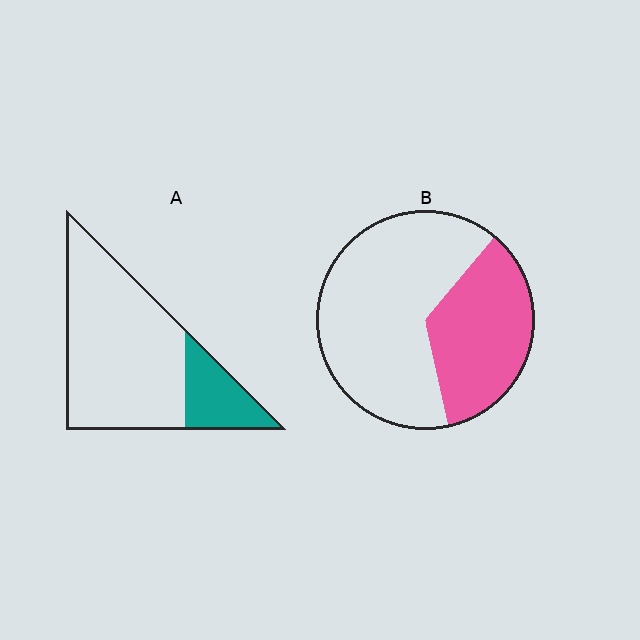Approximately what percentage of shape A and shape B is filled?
A is approximately 20% and B is approximately 35%.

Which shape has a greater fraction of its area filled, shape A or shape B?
Shape B.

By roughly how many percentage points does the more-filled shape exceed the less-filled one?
By roughly 15 percentage points (B over A).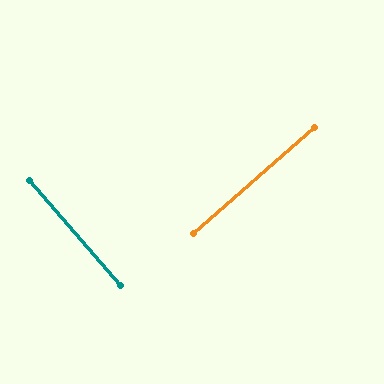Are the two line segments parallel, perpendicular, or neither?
Perpendicular — they meet at approximately 90°.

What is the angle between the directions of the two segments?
Approximately 90 degrees.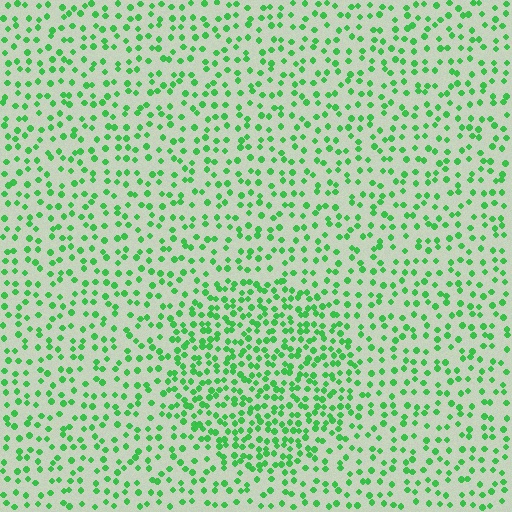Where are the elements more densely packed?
The elements are more densely packed inside the circle boundary.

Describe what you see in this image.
The image contains small green elements arranged at two different densities. A circle-shaped region is visible where the elements are more densely packed than the surrounding area.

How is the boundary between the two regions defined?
The boundary is defined by a change in element density (approximately 1.8x ratio). All elements are the same color, size, and shape.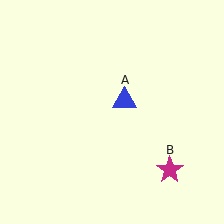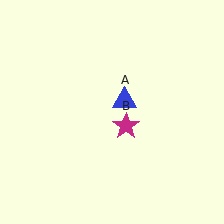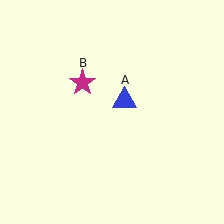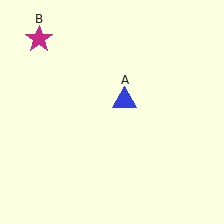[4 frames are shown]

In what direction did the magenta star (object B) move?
The magenta star (object B) moved up and to the left.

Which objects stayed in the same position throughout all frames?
Blue triangle (object A) remained stationary.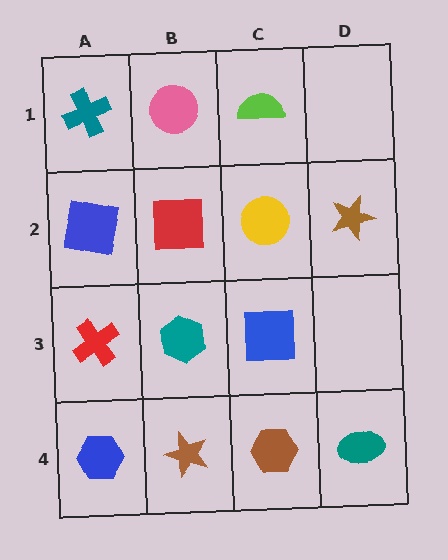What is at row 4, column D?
A teal ellipse.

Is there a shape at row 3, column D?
No, that cell is empty.